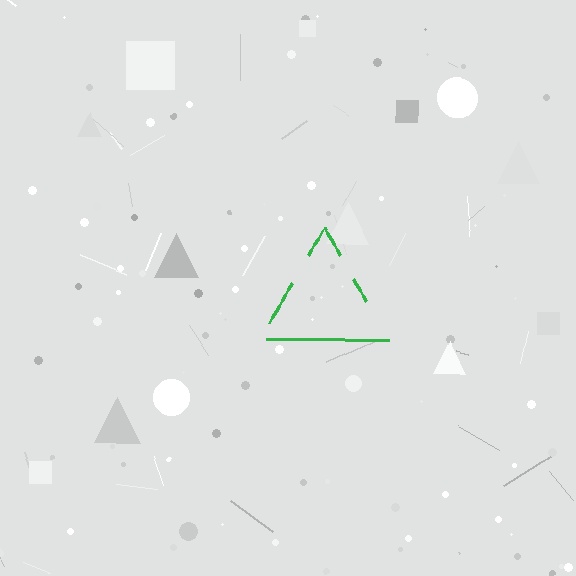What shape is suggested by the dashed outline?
The dashed outline suggests a triangle.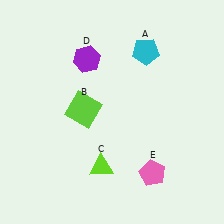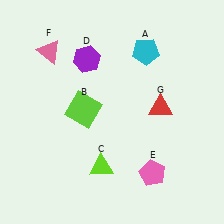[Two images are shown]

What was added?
A pink triangle (F), a red triangle (G) were added in Image 2.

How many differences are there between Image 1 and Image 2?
There are 2 differences between the two images.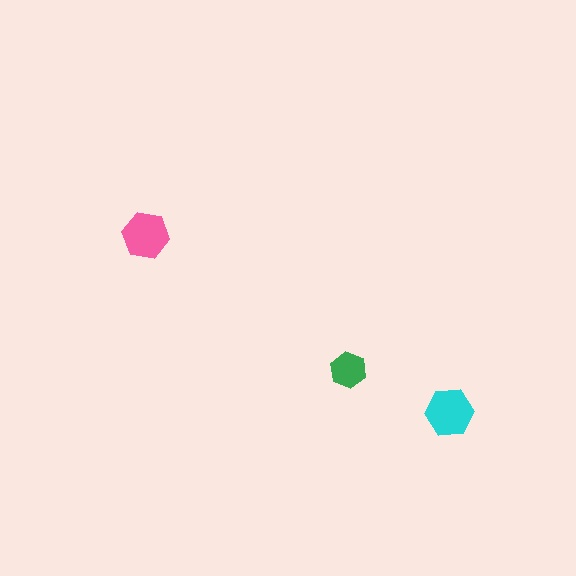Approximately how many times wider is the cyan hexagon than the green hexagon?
About 1.5 times wider.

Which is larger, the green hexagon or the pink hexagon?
The pink one.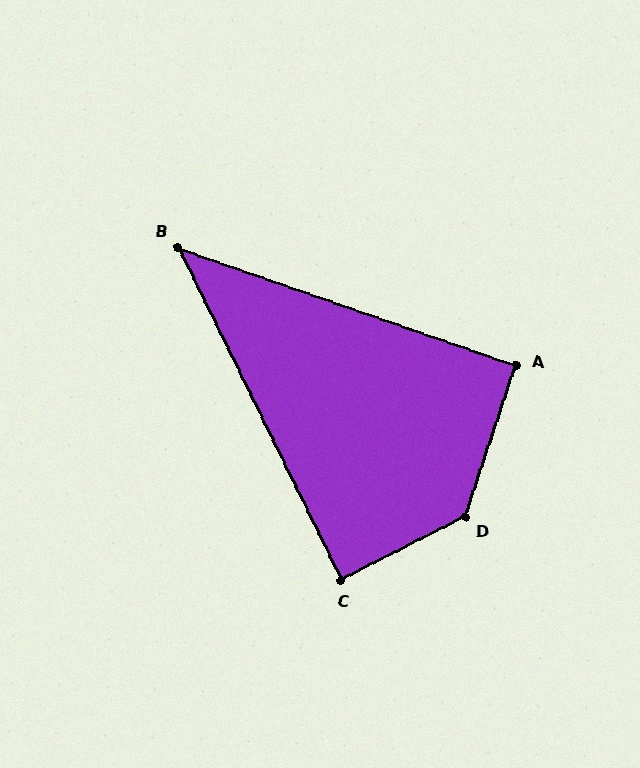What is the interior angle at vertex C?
Approximately 89 degrees (approximately right).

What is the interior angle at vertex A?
Approximately 91 degrees (approximately right).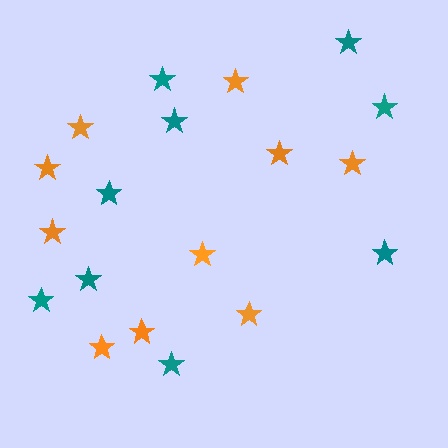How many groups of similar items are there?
There are 2 groups: one group of orange stars (10) and one group of teal stars (9).